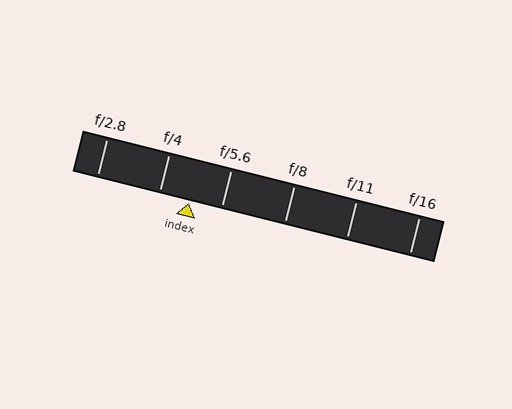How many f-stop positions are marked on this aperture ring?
There are 6 f-stop positions marked.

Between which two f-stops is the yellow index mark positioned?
The index mark is between f/4 and f/5.6.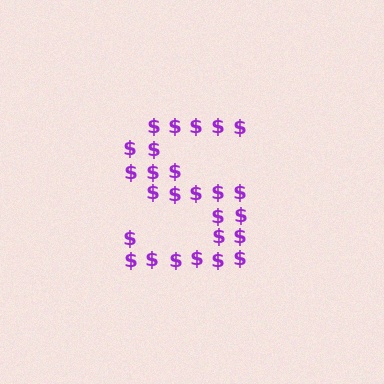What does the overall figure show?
The overall figure shows the letter S.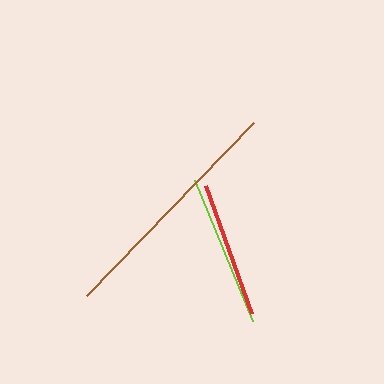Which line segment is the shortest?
The red line is the shortest at approximately 136 pixels.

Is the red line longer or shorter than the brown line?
The brown line is longer than the red line.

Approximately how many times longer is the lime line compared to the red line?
The lime line is approximately 1.1 times the length of the red line.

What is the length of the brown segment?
The brown segment is approximately 240 pixels long.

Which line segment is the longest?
The brown line is the longest at approximately 240 pixels.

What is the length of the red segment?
The red segment is approximately 136 pixels long.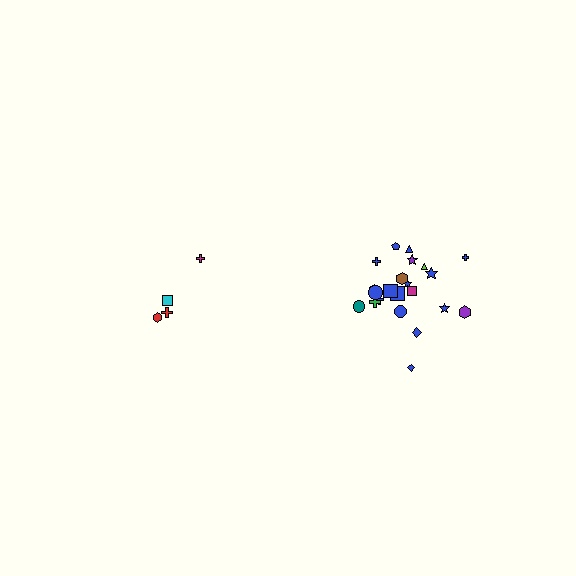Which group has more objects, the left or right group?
The right group.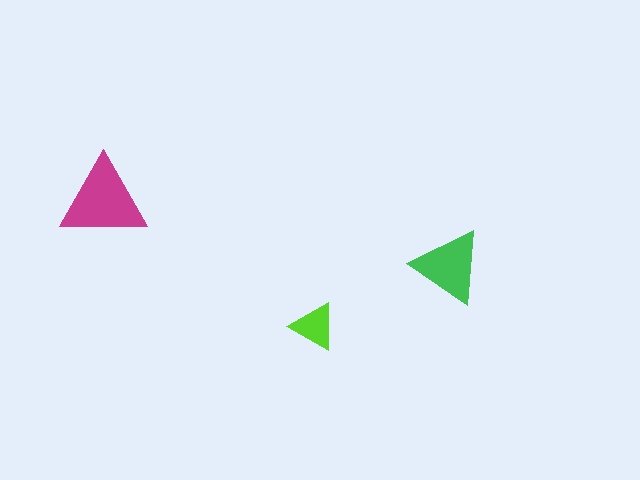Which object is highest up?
The magenta triangle is topmost.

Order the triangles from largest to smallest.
the magenta one, the green one, the lime one.